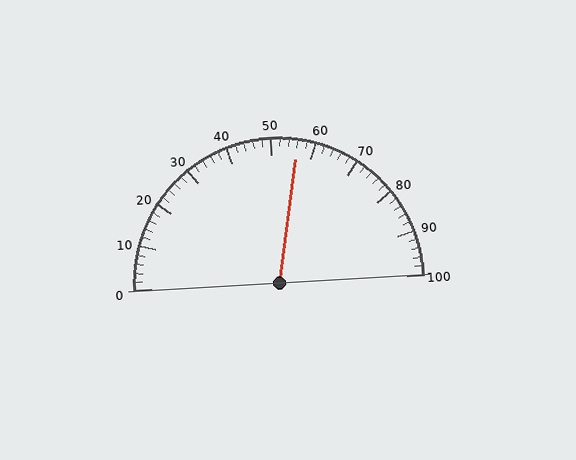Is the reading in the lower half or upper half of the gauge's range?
The reading is in the upper half of the range (0 to 100).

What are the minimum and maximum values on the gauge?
The gauge ranges from 0 to 100.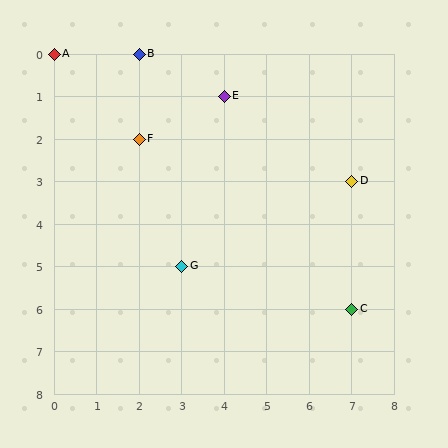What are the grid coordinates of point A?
Point A is at grid coordinates (0, 0).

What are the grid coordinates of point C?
Point C is at grid coordinates (7, 6).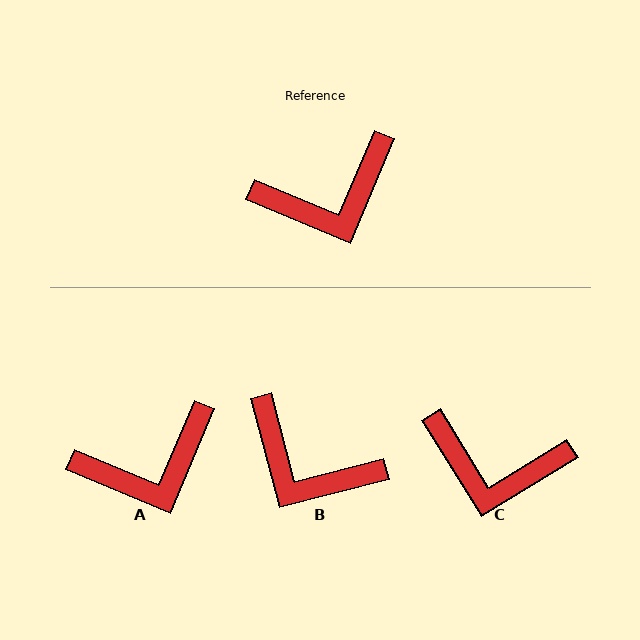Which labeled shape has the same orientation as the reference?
A.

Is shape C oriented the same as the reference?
No, it is off by about 36 degrees.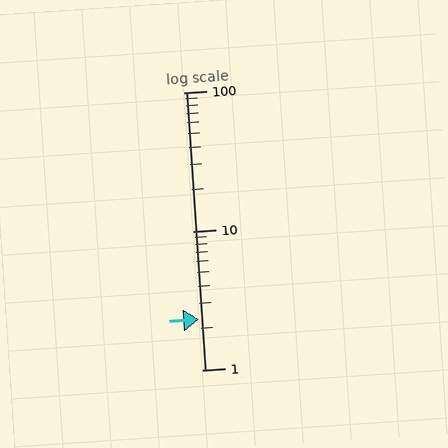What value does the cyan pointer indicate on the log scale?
The pointer indicates approximately 2.3.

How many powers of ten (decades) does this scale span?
The scale spans 2 decades, from 1 to 100.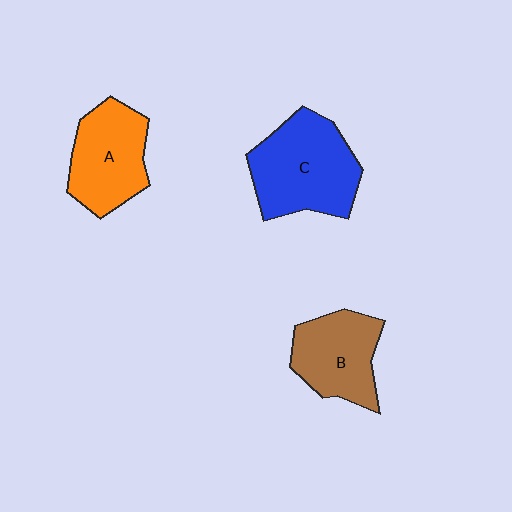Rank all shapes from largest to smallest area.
From largest to smallest: C (blue), A (orange), B (brown).